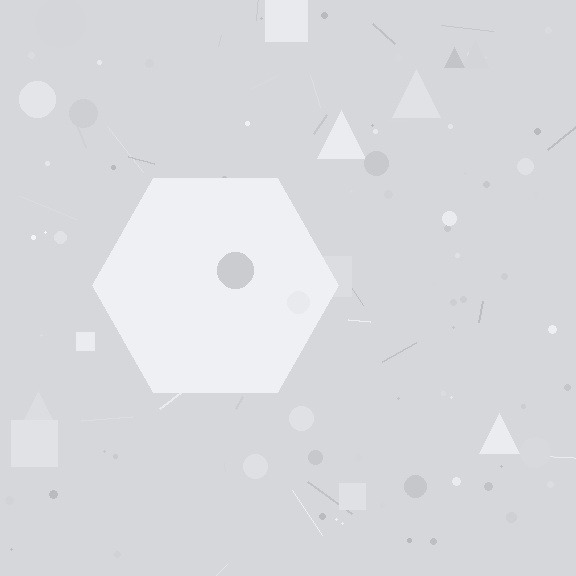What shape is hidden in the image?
A hexagon is hidden in the image.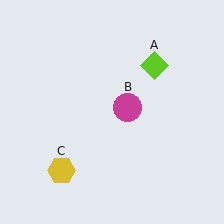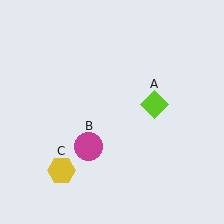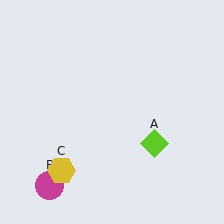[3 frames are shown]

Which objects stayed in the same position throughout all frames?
Yellow hexagon (object C) remained stationary.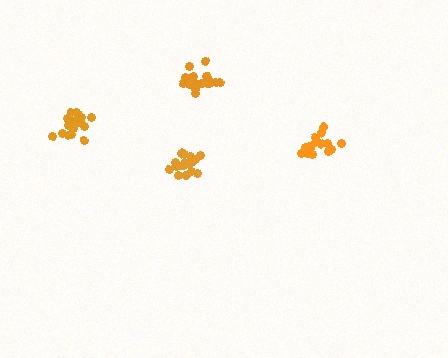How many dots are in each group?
Group 1: 16 dots, Group 2: 19 dots, Group 3: 17 dots, Group 4: 18 dots (70 total).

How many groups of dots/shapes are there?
There are 4 groups.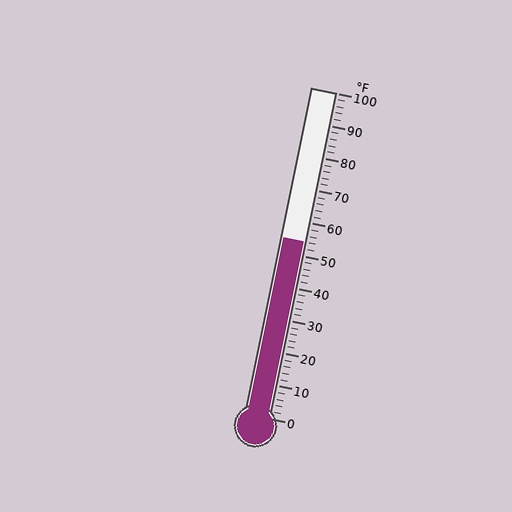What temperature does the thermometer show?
The thermometer shows approximately 54°F.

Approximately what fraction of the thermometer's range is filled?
The thermometer is filled to approximately 55% of its range.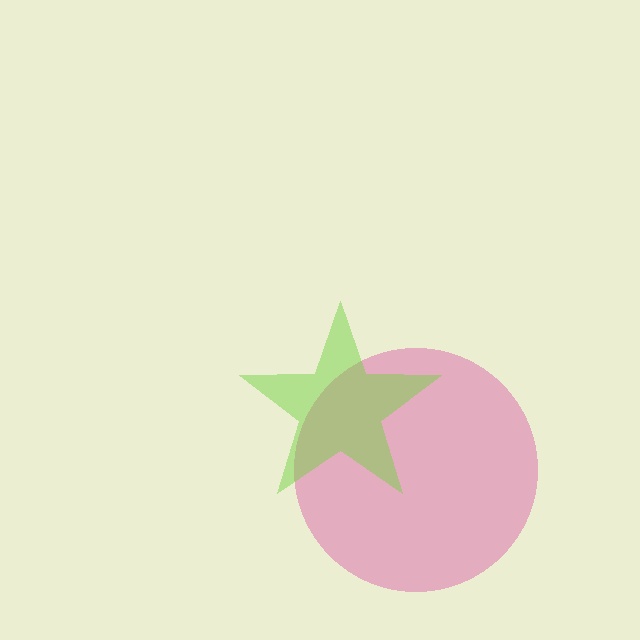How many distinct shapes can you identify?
There are 2 distinct shapes: a pink circle, a lime star.